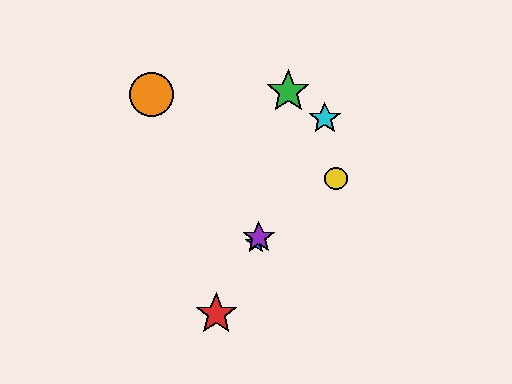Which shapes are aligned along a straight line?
The red star, the blue star, the purple star, the cyan star are aligned along a straight line.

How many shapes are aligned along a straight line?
4 shapes (the red star, the blue star, the purple star, the cyan star) are aligned along a straight line.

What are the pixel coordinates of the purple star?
The purple star is at (259, 237).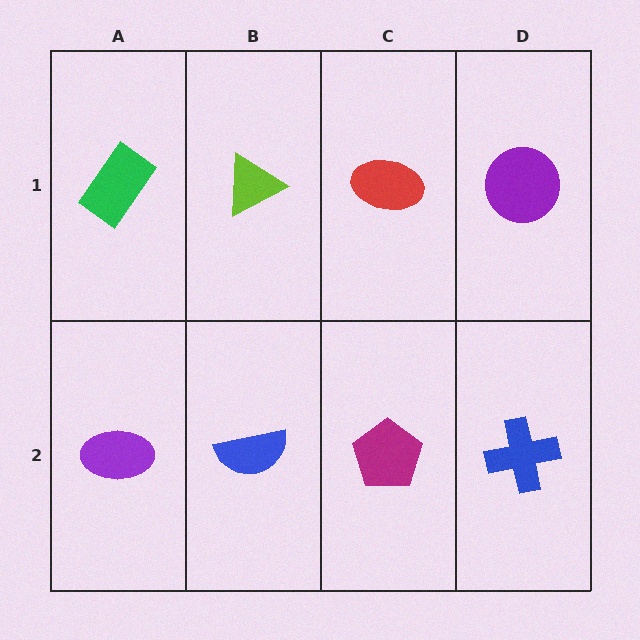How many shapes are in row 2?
4 shapes.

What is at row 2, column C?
A magenta pentagon.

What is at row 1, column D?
A purple circle.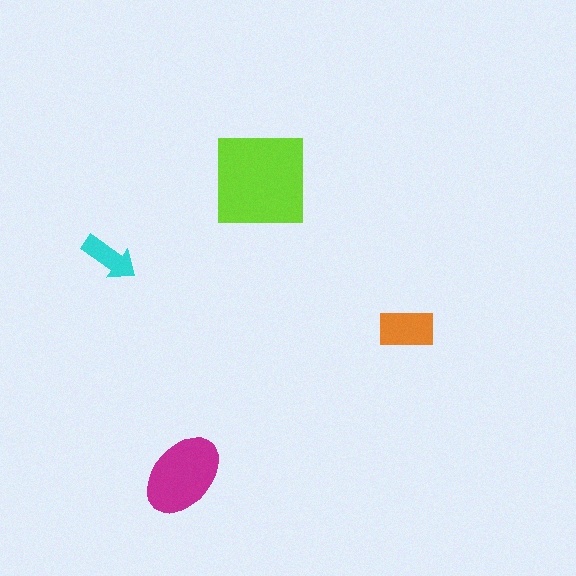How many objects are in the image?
There are 4 objects in the image.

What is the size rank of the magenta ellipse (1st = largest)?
2nd.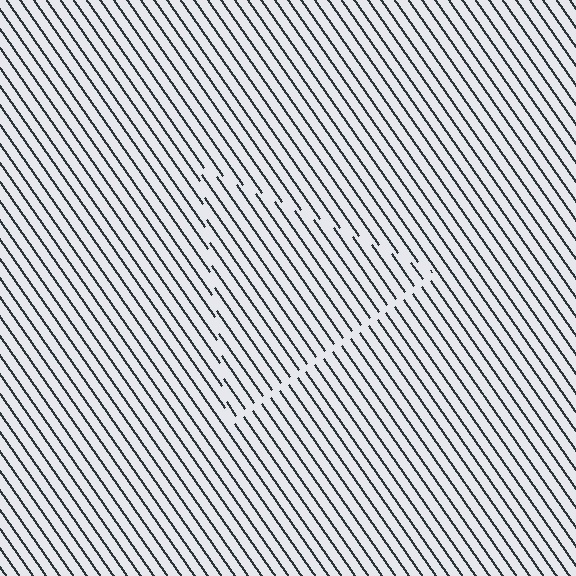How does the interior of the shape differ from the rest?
The interior of the shape contains the same grating, shifted by half a period — the contour is defined by the phase discontinuity where line-ends from the inner and outer gratings abut.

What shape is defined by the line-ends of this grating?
An illusory triangle. The interior of the shape contains the same grating, shifted by half a period — the contour is defined by the phase discontinuity where line-ends from the inner and outer gratings abut.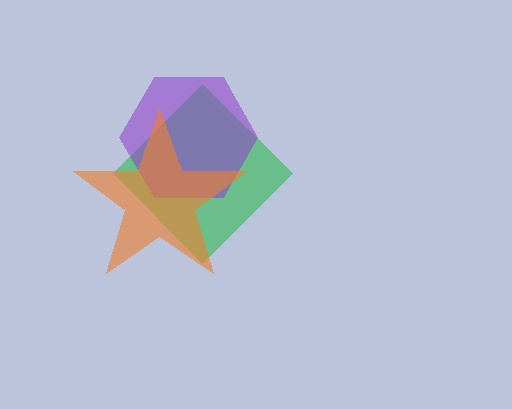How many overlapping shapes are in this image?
There are 3 overlapping shapes in the image.